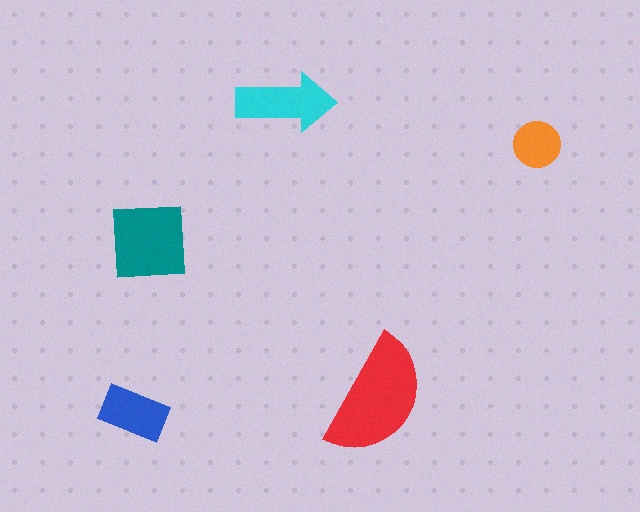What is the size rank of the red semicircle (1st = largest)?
1st.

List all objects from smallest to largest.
The orange circle, the blue rectangle, the cyan arrow, the teal square, the red semicircle.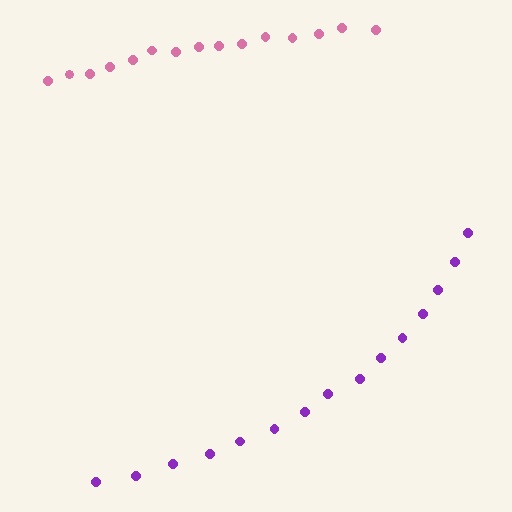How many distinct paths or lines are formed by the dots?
There are 2 distinct paths.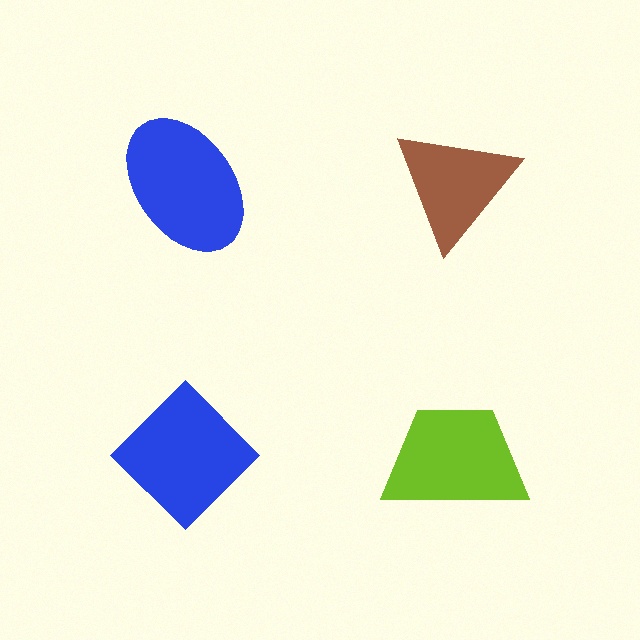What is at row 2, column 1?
A blue diamond.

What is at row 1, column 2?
A brown triangle.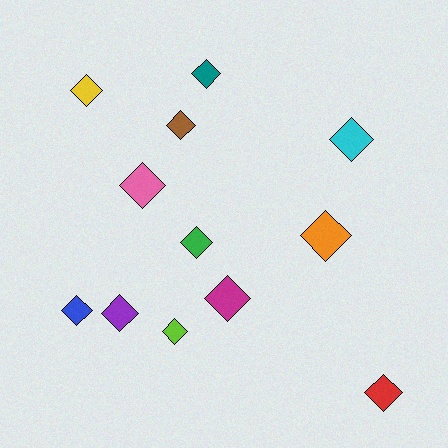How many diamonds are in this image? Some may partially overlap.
There are 12 diamonds.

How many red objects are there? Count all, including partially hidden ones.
There is 1 red object.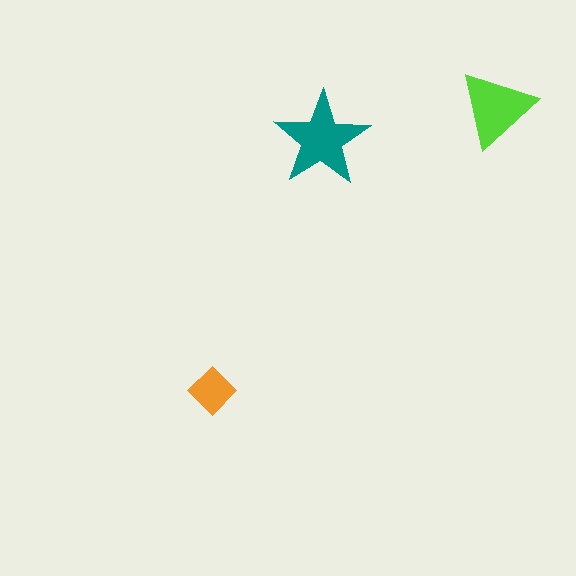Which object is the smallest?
The orange diamond.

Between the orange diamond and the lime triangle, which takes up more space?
The lime triangle.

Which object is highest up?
The lime triangle is topmost.